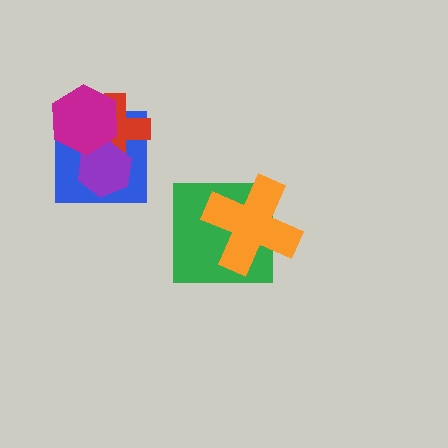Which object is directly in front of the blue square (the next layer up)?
The red cross is directly in front of the blue square.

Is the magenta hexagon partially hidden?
No, no other shape covers it.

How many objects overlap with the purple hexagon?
3 objects overlap with the purple hexagon.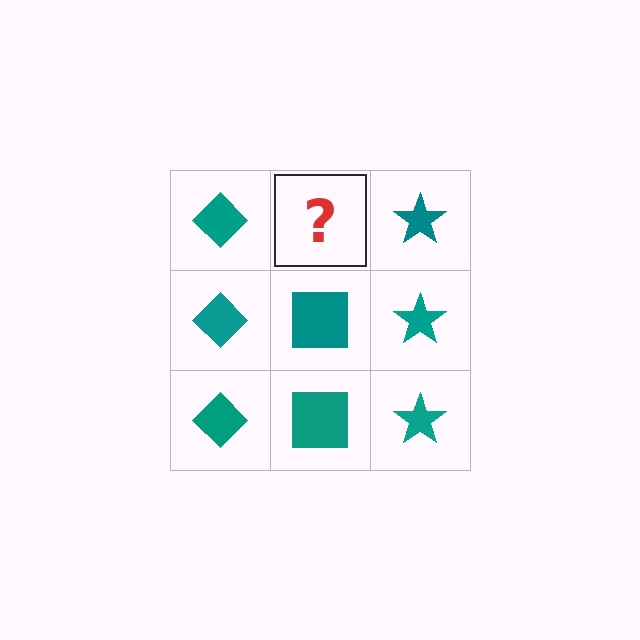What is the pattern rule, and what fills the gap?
The rule is that each column has a consistent shape. The gap should be filled with a teal square.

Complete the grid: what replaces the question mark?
The question mark should be replaced with a teal square.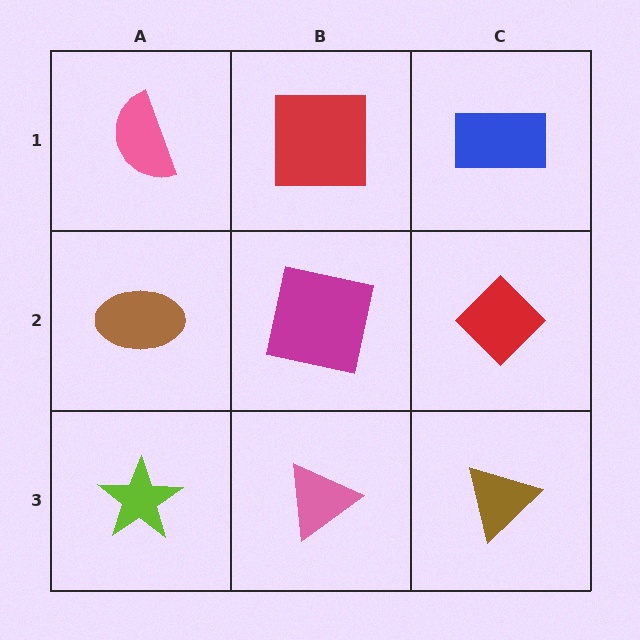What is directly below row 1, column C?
A red diamond.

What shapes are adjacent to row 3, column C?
A red diamond (row 2, column C), a pink triangle (row 3, column B).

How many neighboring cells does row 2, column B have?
4.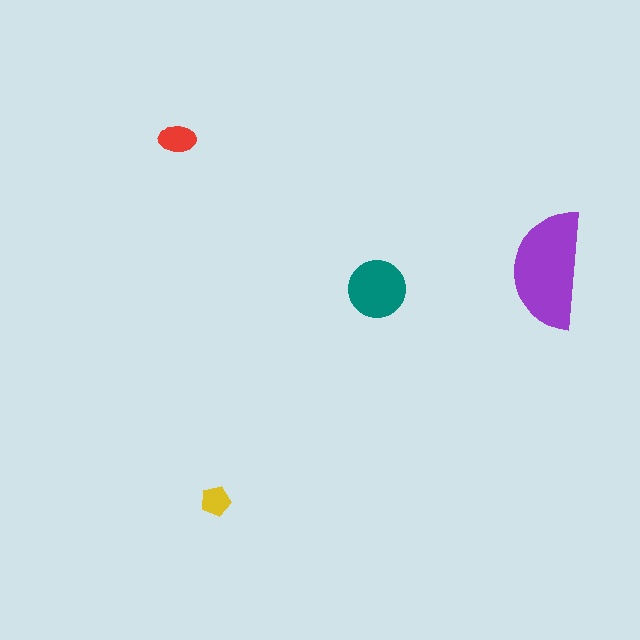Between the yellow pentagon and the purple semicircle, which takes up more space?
The purple semicircle.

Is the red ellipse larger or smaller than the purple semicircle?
Smaller.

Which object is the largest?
The purple semicircle.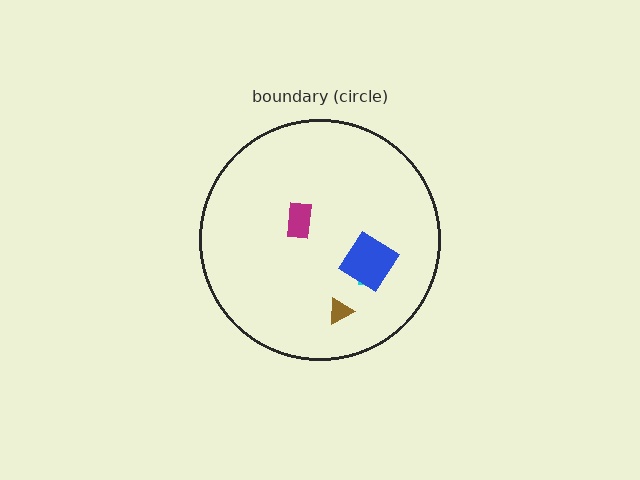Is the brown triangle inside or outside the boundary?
Inside.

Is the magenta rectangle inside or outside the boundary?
Inside.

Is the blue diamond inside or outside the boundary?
Inside.